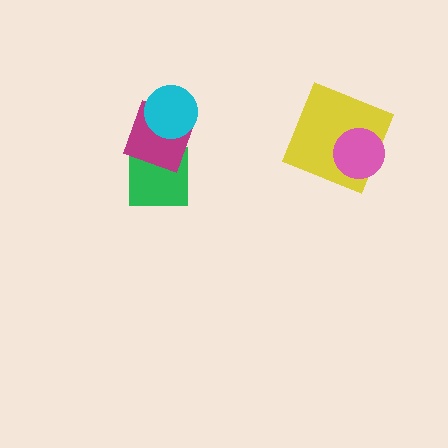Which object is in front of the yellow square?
The pink circle is in front of the yellow square.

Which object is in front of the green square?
The magenta diamond is in front of the green square.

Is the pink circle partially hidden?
No, no other shape covers it.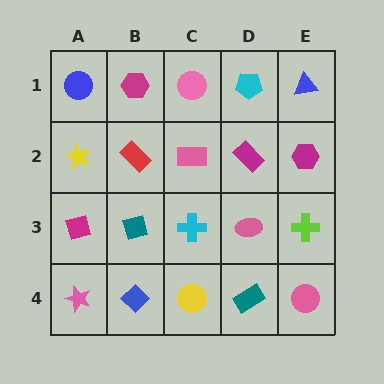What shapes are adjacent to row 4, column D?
A pink ellipse (row 3, column D), a yellow circle (row 4, column C), a pink circle (row 4, column E).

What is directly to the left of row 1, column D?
A pink circle.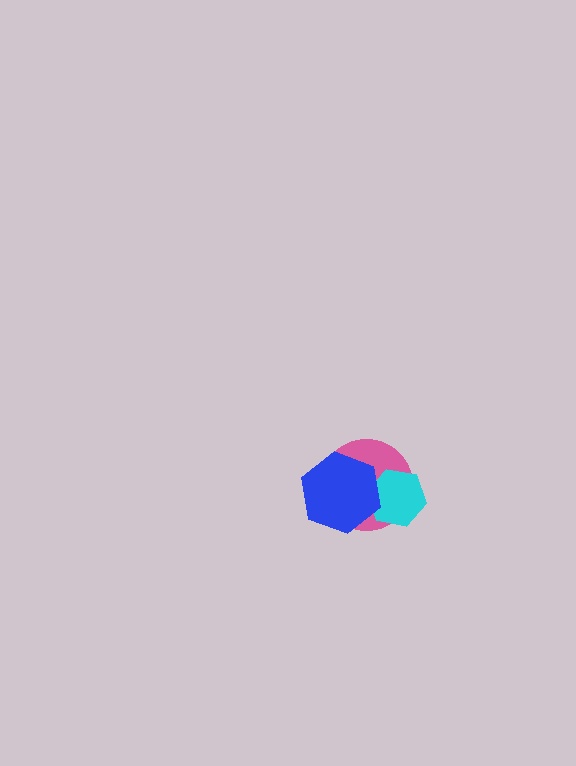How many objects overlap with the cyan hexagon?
2 objects overlap with the cyan hexagon.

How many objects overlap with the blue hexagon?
2 objects overlap with the blue hexagon.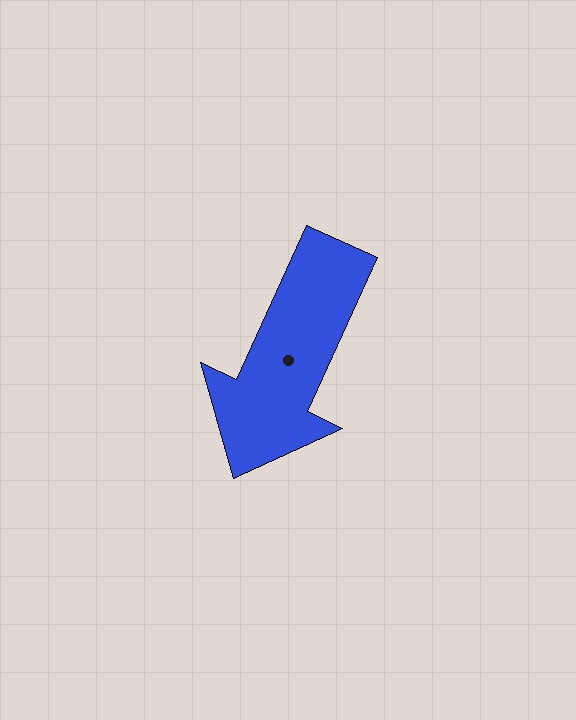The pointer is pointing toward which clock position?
Roughly 7 o'clock.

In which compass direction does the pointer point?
Southwest.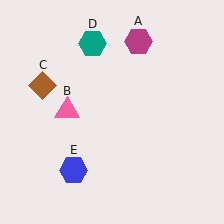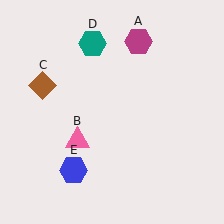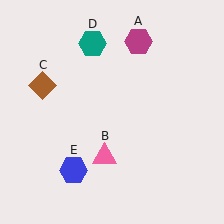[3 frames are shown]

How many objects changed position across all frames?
1 object changed position: pink triangle (object B).